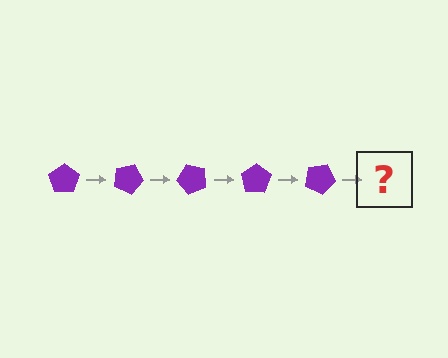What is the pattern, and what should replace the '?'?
The pattern is that the pentagon rotates 25 degrees each step. The '?' should be a purple pentagon rotated 125 degrees.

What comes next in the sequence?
The next element should be a purple pentagon rotated 125 degrees.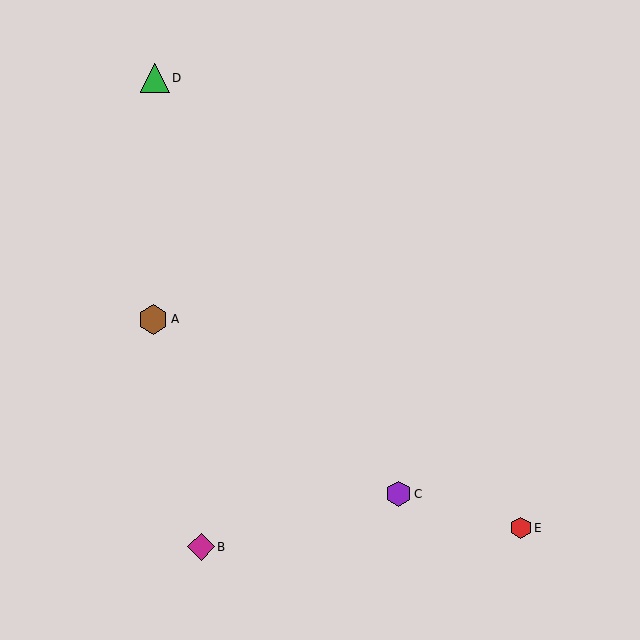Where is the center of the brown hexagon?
The center of the brown hexagon is at (153, 319).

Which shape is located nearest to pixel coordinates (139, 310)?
The brown hexagon (labeled A) at (153, 319) is nearest to that location.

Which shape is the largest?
The brown hexagon (labeled A) is the largest.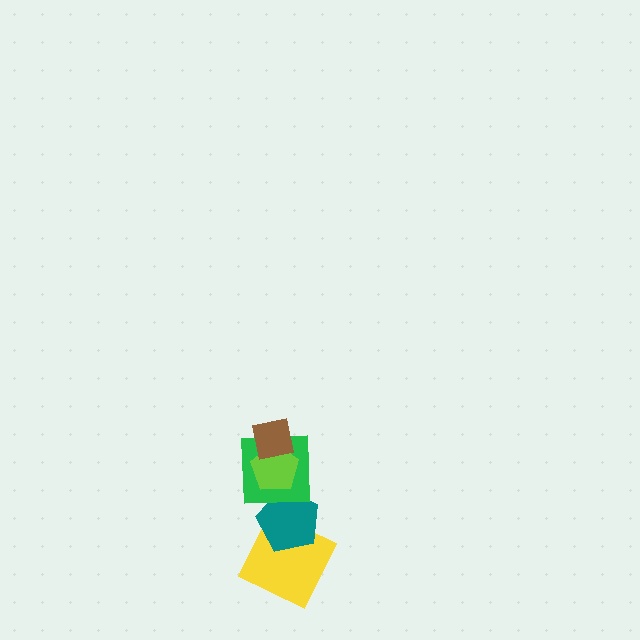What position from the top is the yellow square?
The yellow square is 5th from the top.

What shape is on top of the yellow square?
The teal pentagon is on top of the yellow square.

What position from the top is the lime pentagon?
The lime pentagon is 2nd from the top.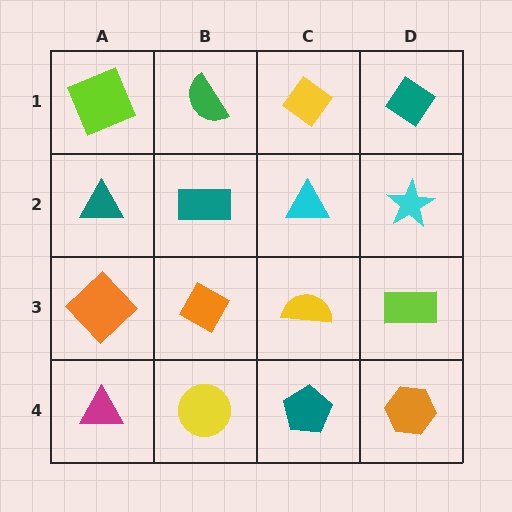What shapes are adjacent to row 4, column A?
An orange diamond (row 3, column A), a yellow circle (row 4, column B).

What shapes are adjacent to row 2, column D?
A teal diamond (row 1, column D), a lime rectangle (row 3, column D), a cyan triangle (row 2, column C).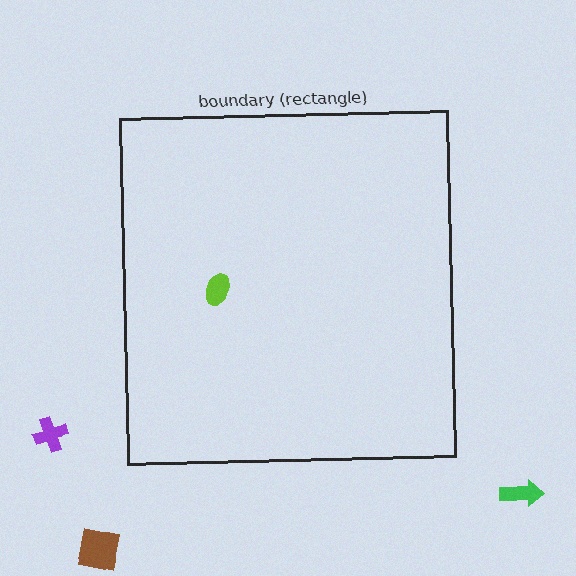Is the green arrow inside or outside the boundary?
Outside.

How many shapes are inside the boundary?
1 inside, 3 outside.